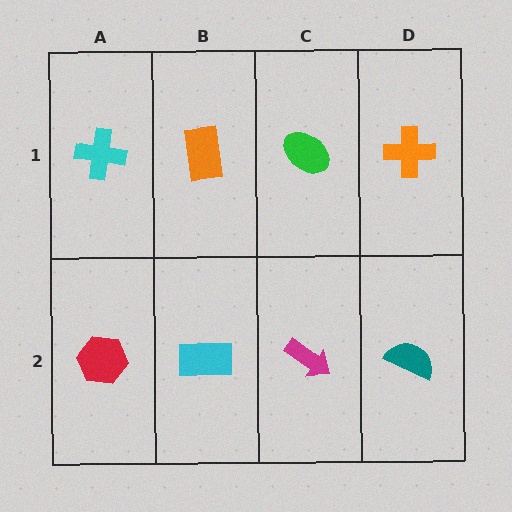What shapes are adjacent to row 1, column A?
A red hexagon (row 2, column A), an orange rectangle (row 1, column B).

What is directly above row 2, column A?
A cyan cross.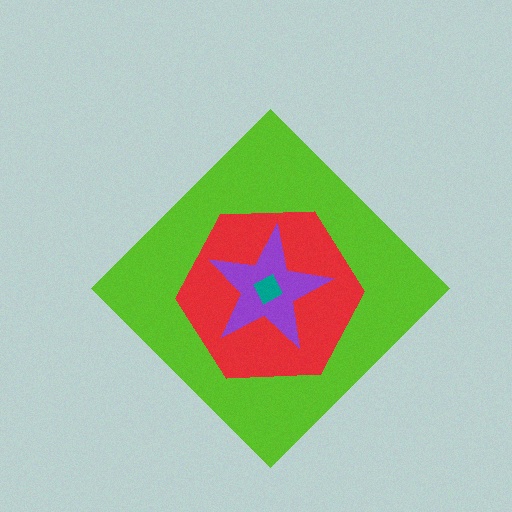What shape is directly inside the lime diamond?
The red hexagon.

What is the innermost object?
The teal square.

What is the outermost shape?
The lime diamond.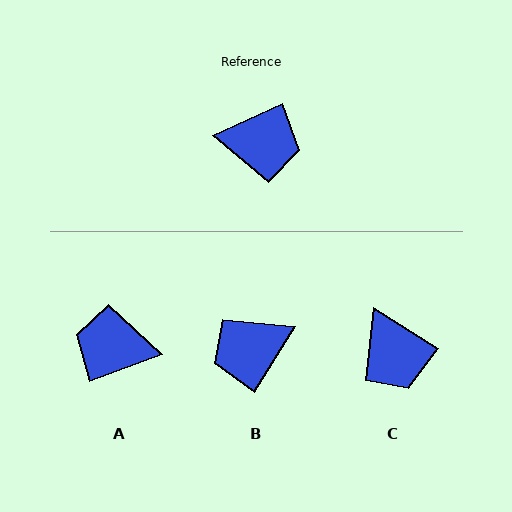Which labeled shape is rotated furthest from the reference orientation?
A, about 176 degrees away.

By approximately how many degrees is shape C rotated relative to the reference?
Approximately 57 degrees clockwise.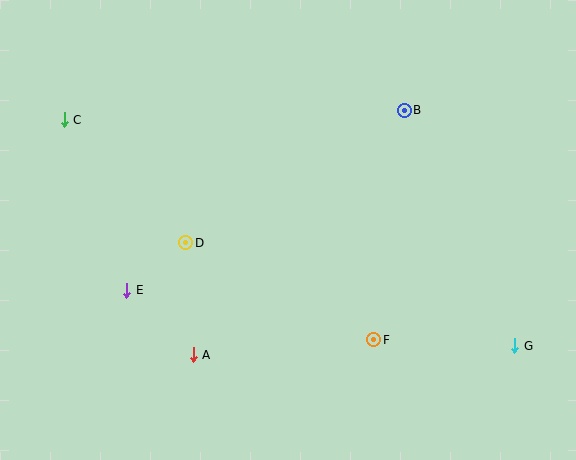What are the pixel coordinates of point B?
Point B is at (404, 110).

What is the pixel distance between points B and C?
The distance between B and C is 340 pixels.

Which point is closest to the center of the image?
Point D at (186, 243) is closest to the center.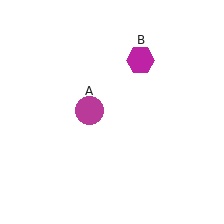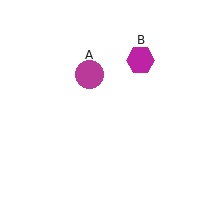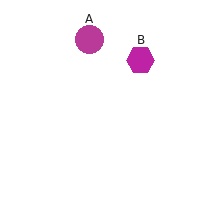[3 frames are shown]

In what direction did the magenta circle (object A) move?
The magenta circle (object A) moved up.